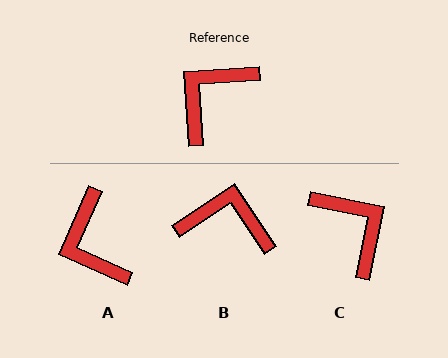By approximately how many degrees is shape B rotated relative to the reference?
Approximately 60 degrees clockwise.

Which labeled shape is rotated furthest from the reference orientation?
C, about 105 degrees away.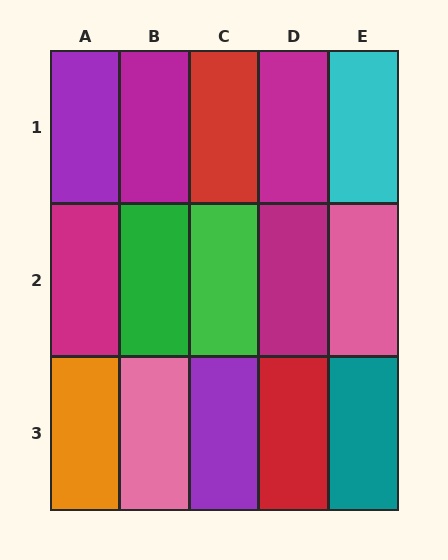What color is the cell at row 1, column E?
Cyan.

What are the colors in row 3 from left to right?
Orange, pink, purple, red, teal.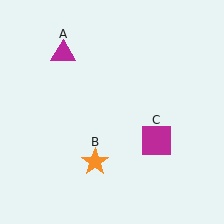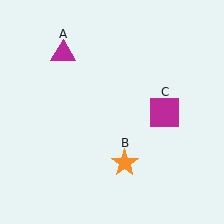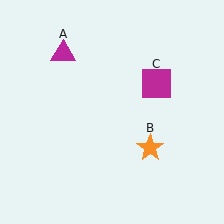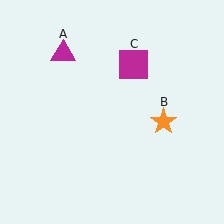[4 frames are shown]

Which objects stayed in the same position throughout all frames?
Magenta triangle (object A) remained stationary.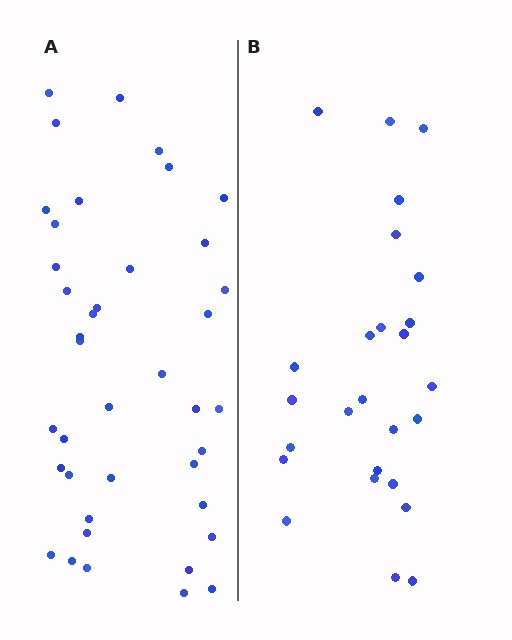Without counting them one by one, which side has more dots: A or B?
Region A (the left region) has more dots.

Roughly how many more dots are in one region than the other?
Region A has approximately 15 more dots than region B.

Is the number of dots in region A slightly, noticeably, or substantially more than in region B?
Region A has substantially more. The ratio is roughly 1.5 to 1.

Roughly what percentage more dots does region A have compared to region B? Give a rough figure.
About 55% more.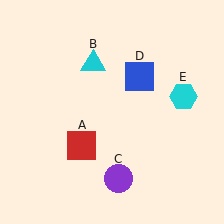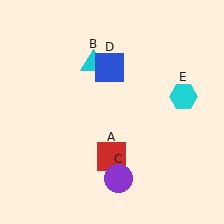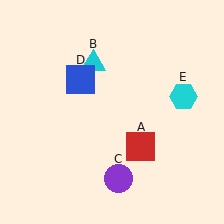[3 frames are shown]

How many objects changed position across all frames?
2 objects changed position: red square (object A), blue square (object D).